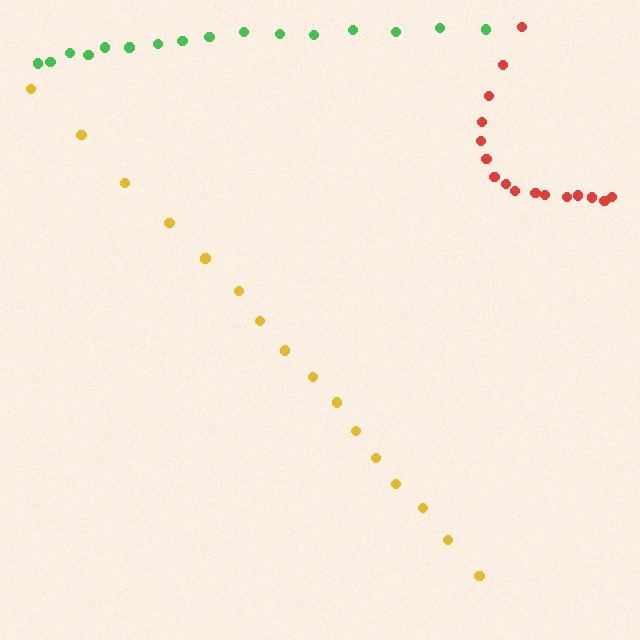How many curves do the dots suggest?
There are 3 distinct paths.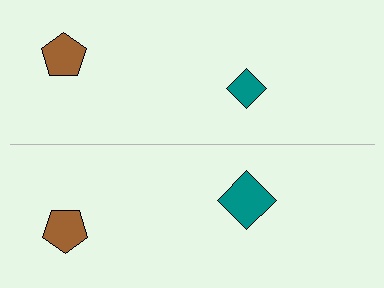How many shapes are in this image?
There are 4 shapes in this image.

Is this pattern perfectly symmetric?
No, the pattern is not perfectly symmetric. The teal diamond on the bottom side has a different size than its mirror counterpart.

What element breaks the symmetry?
The teal diamond on the bottom side has a different size than its mirror counterpart.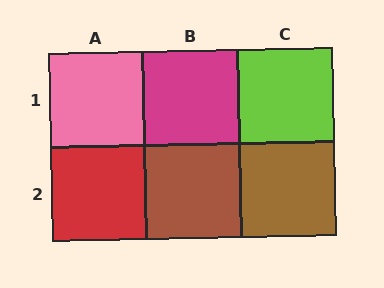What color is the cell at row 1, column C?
Lime.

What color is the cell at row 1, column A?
Pink.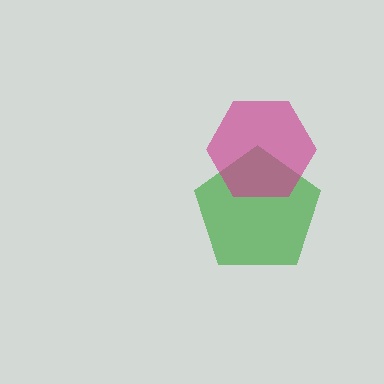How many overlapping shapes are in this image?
There are 2 overlapping shapes in the image.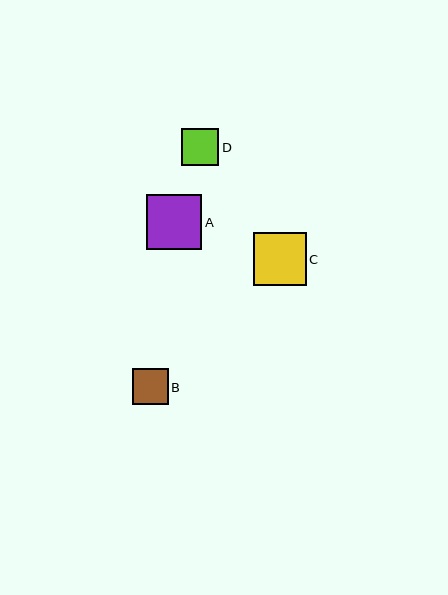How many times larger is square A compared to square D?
Square A is approximately 1.5 times the size of square D.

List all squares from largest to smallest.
From largest to smallest: A, C, D, B.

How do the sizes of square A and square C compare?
Square A and square C are approximately the same size.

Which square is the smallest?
Square B is the smallest with a size of approximately 36 pixels.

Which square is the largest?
Square A is the largest with a size of approximately 55 pixels.